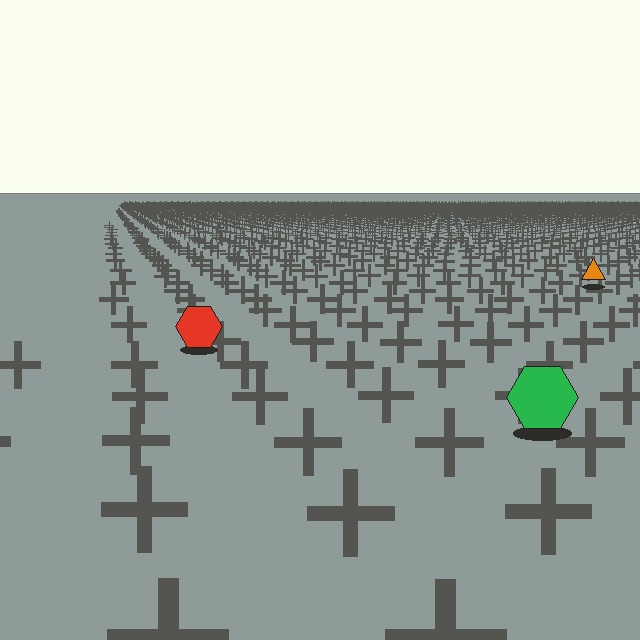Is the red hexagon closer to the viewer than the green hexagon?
No. The green hexagon is closer — you can tell from the texture gradient: the ground texture is coarser near it.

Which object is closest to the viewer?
The green hexagon is closest. The texture marks near it are larger and more spread out.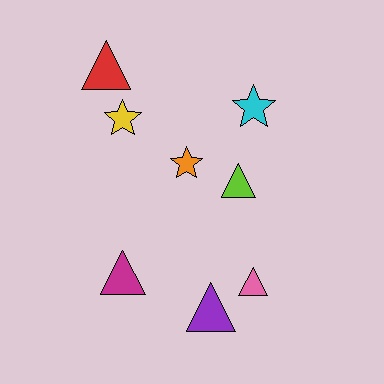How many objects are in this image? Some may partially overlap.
There are 8 objects.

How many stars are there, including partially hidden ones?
There are 3 stars.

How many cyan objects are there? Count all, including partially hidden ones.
There is 1 cyan object.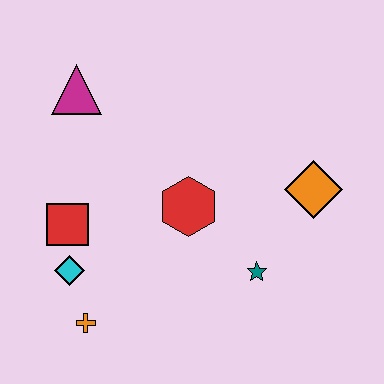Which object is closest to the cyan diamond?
The red square is closest to the cyan diamond.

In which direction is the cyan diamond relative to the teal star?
The cyan diamond is to the left of the teal star.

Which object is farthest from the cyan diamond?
The orange diamond is farthest from the cyan diamond.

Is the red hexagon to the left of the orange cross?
No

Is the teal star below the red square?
Yes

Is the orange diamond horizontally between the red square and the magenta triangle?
No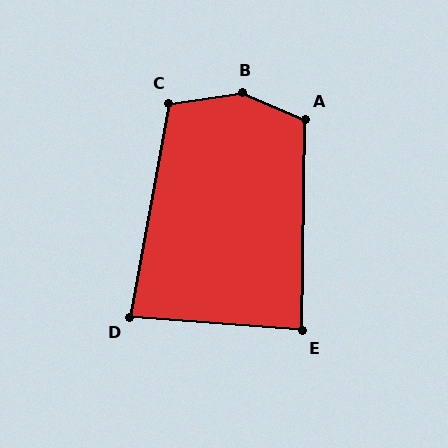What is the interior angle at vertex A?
Approximately 112 degrees (obtuse).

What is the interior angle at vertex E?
Approximately 86 degrees (approximately right).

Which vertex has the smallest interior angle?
D, at approximately 84 degrees.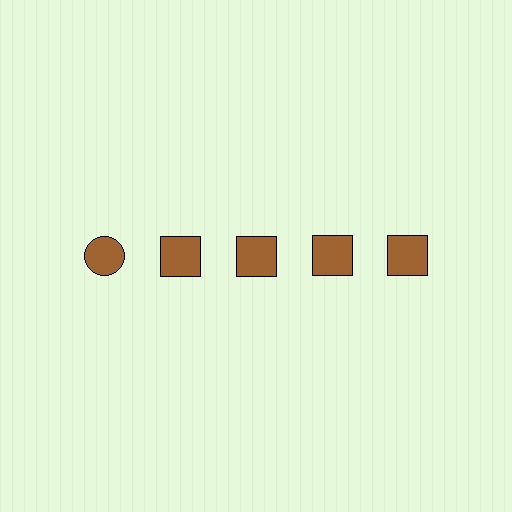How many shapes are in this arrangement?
There are 5 shapes arranged in a grid pattern.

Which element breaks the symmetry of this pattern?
The brown circle in the top row, leftmost column breaks the symmetry. All other shapes are brown squares.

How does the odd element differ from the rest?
It has a different shape: circle instead of square.